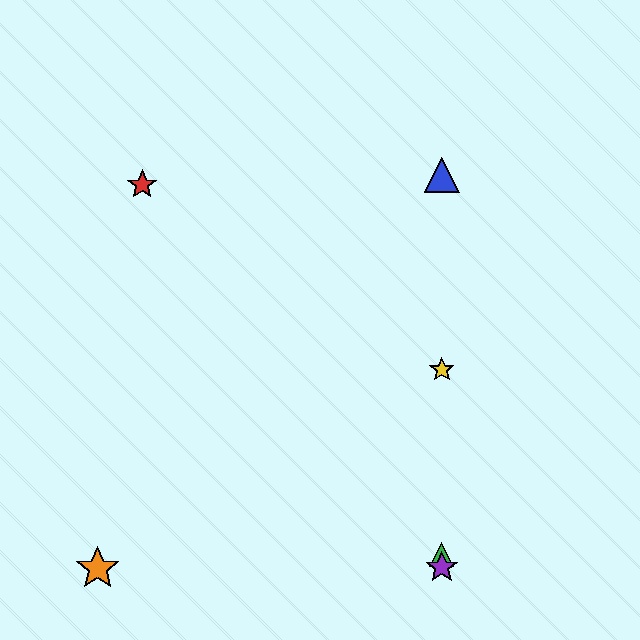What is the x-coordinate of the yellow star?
The yellow star is at x≈442.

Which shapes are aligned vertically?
The blue triangle, the green triangle, the yellow star, the purple star are aligned vertically.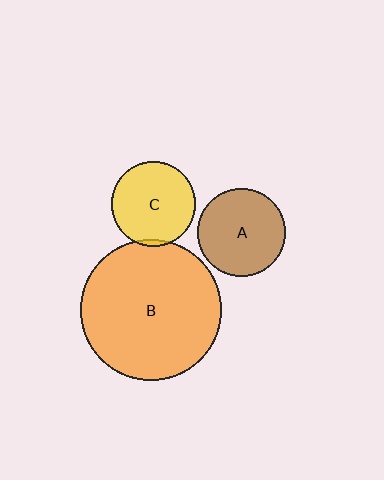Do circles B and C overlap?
Yes.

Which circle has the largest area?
Circle B (orange).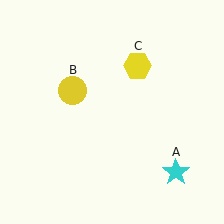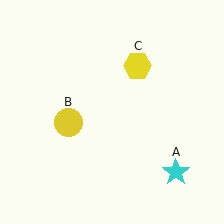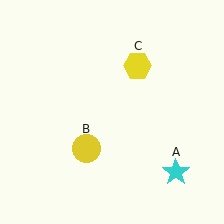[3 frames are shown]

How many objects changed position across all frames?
1 object changed position: yellow circle (object B).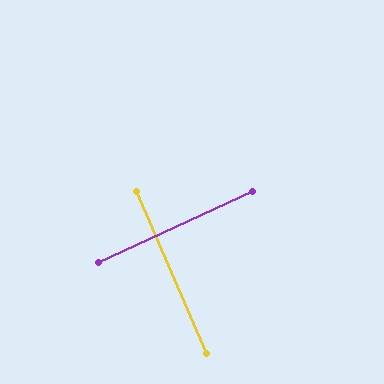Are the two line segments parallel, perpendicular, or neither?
Perpendicular — they meet at approximately 89°.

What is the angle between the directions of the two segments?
Approximately 89 degrees.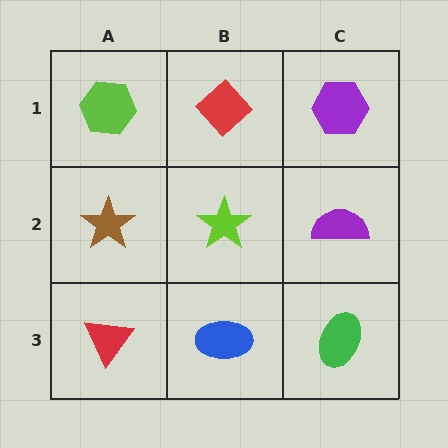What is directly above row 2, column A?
A lime hexagon.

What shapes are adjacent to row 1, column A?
A brown star (row 2, column A), a red diamond (row 1, column B).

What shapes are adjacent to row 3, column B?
A lime star (row 2, column B), a red triangle (row 3, column A), a green ellipse (row 3, column C).